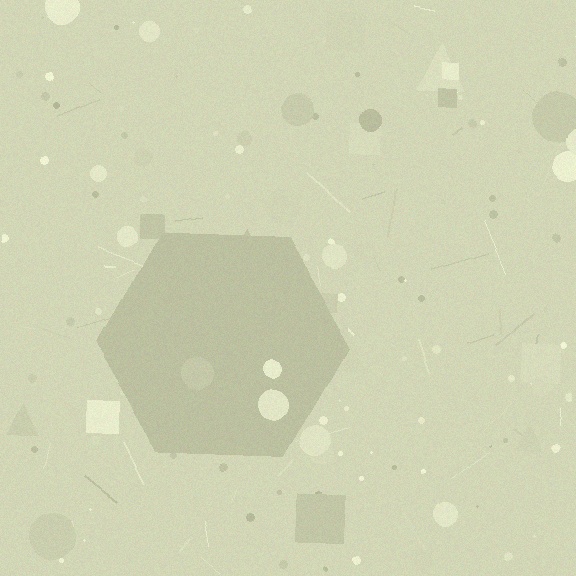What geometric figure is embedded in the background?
A hexagon is embedded in the background.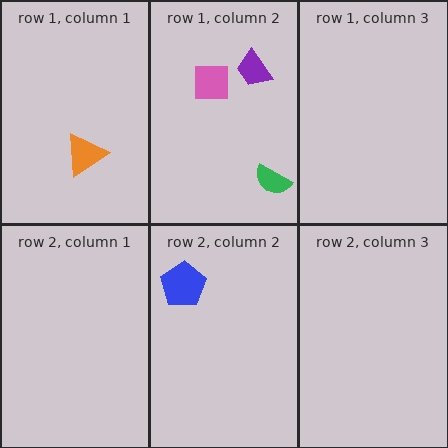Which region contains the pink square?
The row 1, column 2 region.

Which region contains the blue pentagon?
The row 2, column 2 region.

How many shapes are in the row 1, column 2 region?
3.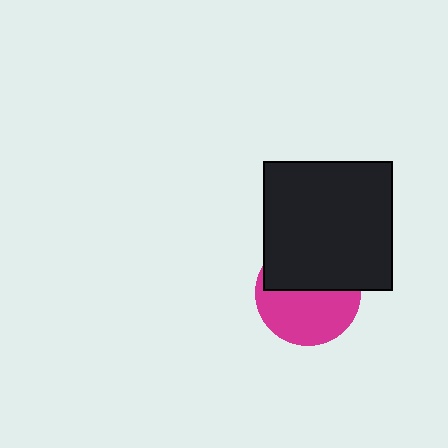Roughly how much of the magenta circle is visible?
About half of it is visible (roughly 53%).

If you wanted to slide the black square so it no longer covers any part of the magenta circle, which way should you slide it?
Slide it up — that is the most direct way to separate the two shapes.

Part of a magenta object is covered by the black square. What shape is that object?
It is a circle.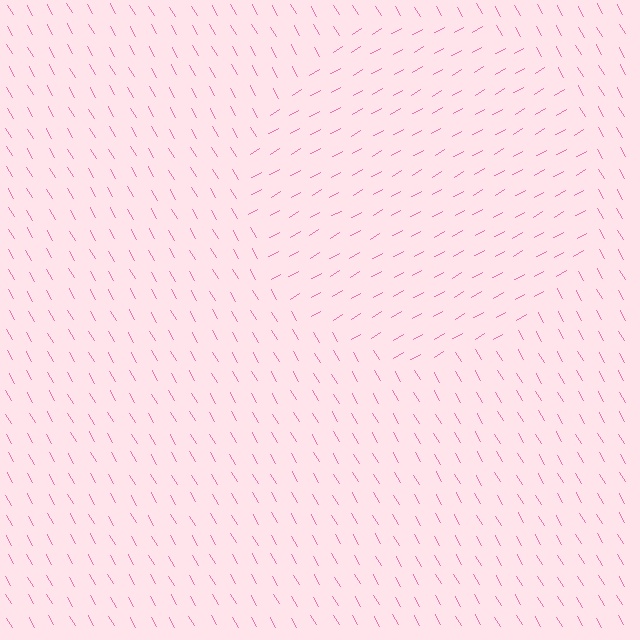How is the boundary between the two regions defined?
The boundary is defined purely by a change in line orientation (approximately 90 degrees difference). All lines are the same color and thickness.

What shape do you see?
I see a circle.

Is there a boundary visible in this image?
Yes, there is a texture boundary formed by a change in line orientation.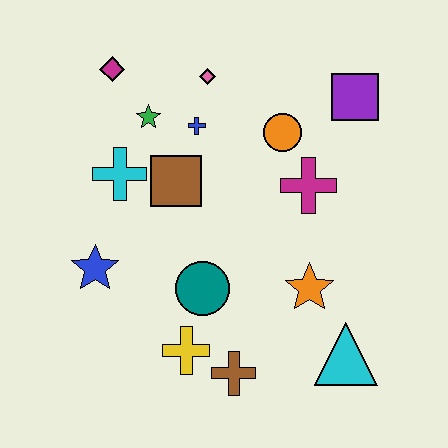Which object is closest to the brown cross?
The yellow cross is closest to the brown cross.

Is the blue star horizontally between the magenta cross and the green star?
No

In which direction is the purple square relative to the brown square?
The purple square is to the right of the brown square.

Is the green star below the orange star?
No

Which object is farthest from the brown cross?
The magenta diamond is farthest from the brown cross.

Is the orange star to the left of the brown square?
No